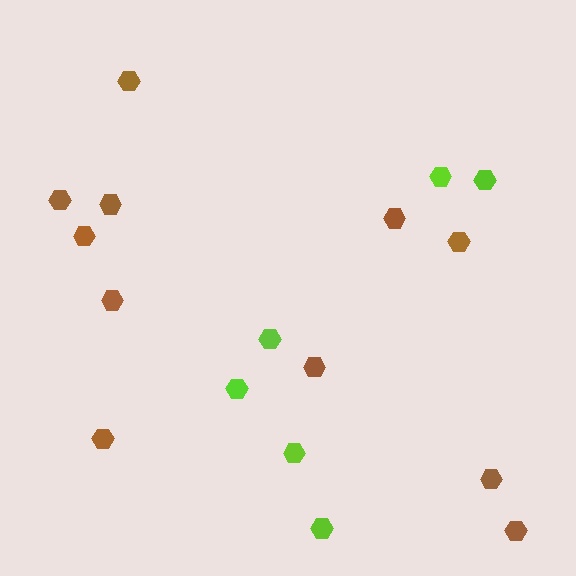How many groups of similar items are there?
There are 2 groups: one group of brown hexagons (11) and one group of lime hexagons (6).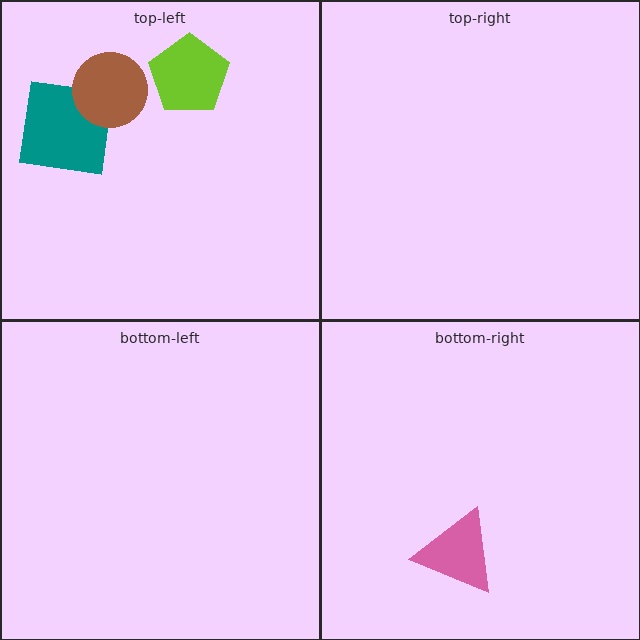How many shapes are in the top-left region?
3.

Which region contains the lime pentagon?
The top-left region.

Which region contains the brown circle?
The top-left region.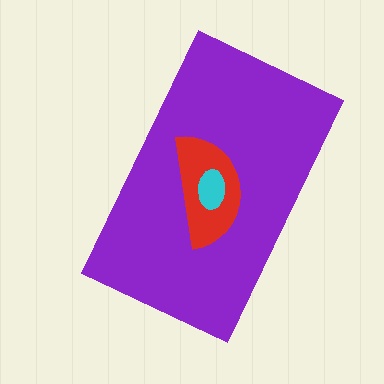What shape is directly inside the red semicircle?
The cyan ellipse.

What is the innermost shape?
The cyan ellipse.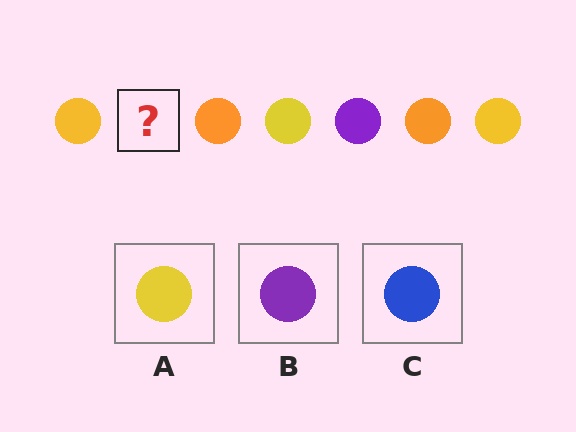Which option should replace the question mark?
Option B.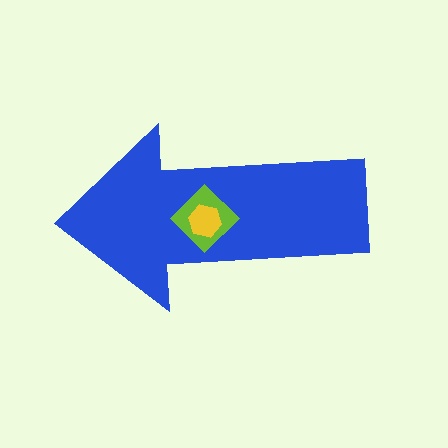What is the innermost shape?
The yellow hexagon.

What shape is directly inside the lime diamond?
The yellow hexagon.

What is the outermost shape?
The blue arrow.